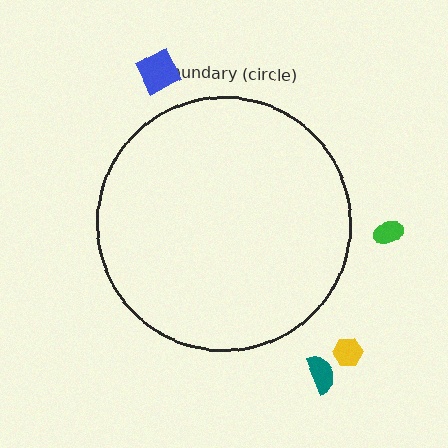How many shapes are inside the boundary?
0 inside, 4 outside.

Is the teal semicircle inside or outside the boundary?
Outside.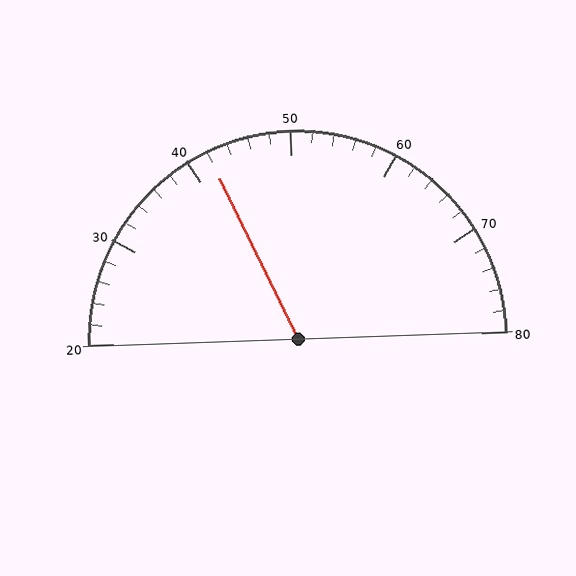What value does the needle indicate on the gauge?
The needle indicates approximately 42.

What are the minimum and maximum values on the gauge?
The gauge ranges from 20 to 80.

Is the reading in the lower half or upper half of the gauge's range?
The reading is in the lower half of the range (20 to 80).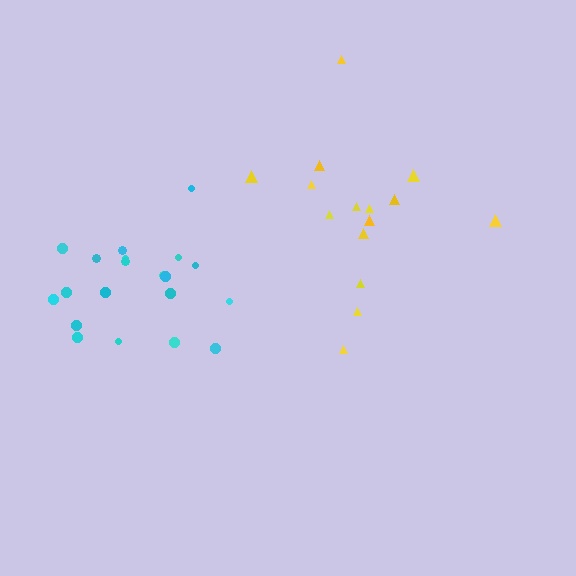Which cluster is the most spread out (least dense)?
Yellow.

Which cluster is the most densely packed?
Cyan.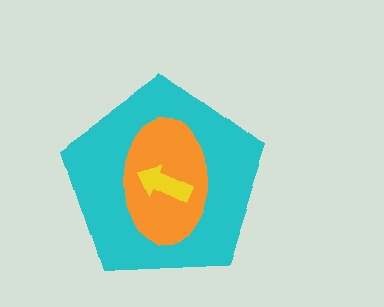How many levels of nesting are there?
3.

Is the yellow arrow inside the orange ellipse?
Yes.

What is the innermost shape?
The yellow arrow.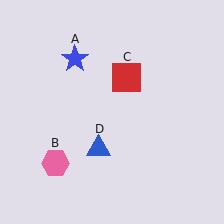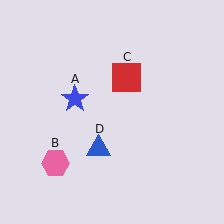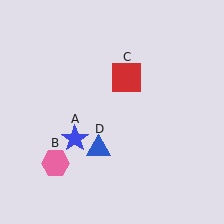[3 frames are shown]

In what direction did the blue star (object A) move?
The blue star (object A) moved down.